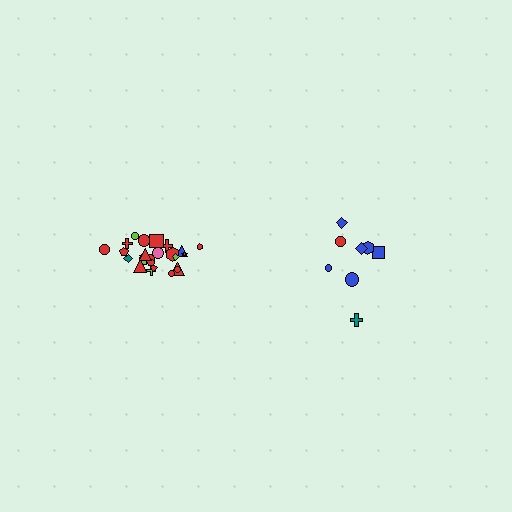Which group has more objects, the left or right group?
The left group.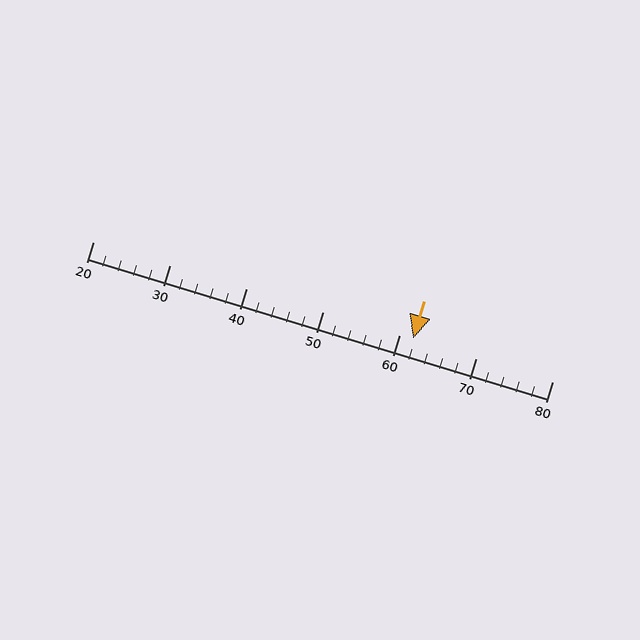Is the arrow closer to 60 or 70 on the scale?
The arrow is closer to 60.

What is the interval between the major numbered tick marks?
The major tick marks are spaced 10 units apart.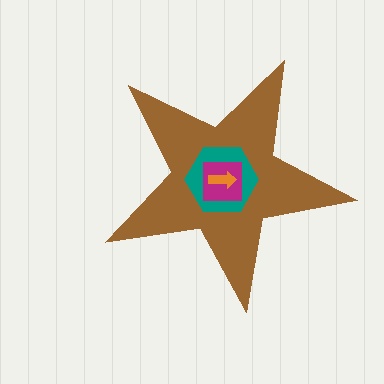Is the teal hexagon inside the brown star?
Yes.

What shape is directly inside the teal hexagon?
The magenta square.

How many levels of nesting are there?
4.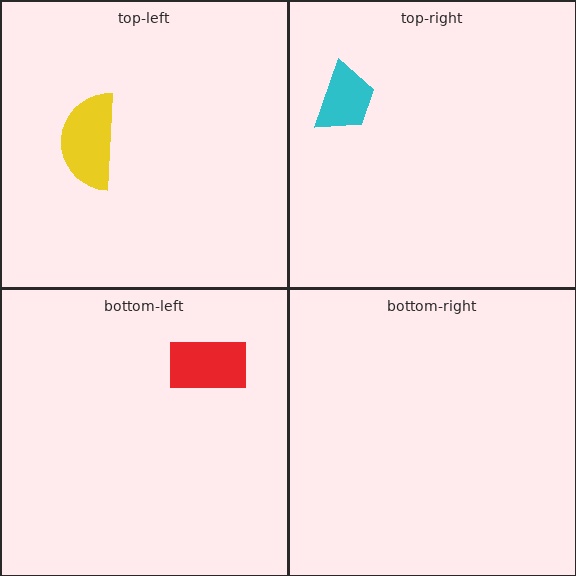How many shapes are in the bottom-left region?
1.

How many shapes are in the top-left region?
1.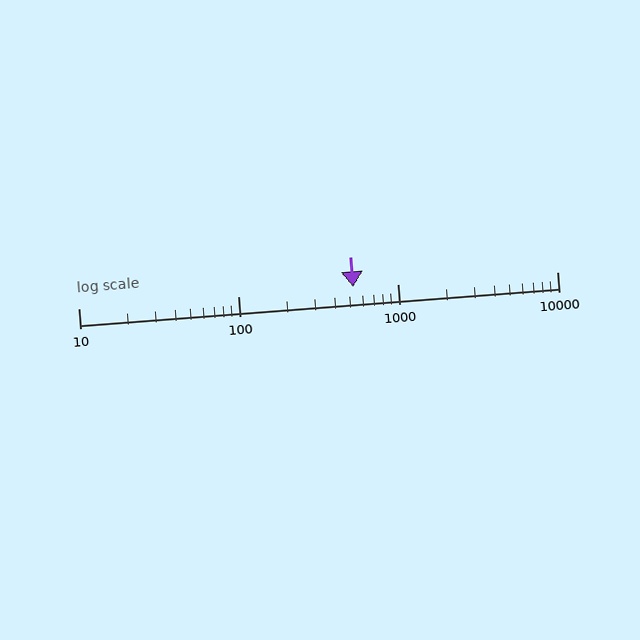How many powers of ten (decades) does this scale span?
The scale spans 3 decades, from 10 to 10000.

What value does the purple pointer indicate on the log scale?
The pointer indicates approximately 530.